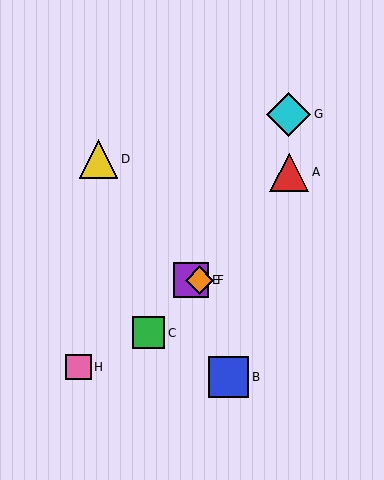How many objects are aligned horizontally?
2 objects (E, F) are aligned horizontally.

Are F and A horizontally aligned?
No, F is at y≈280 and A is at y≈173.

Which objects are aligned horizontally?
Objects E, F are aligned horizontally.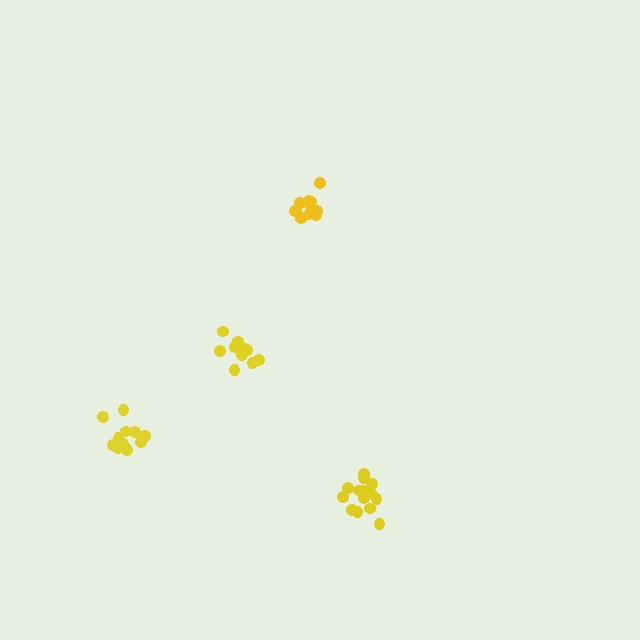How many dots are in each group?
Group 1: 12 dots, Group 2: 15 dots, Group 3: 12 dots, Group 4: 11 dots (50 total).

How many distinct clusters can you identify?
There are 4 distinct clusters.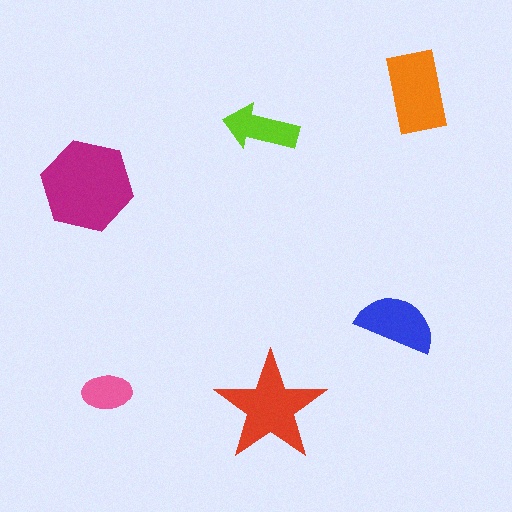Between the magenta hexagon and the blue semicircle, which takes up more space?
The magenta hexagon.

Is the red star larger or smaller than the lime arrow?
Larger.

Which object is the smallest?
The pink ellipse.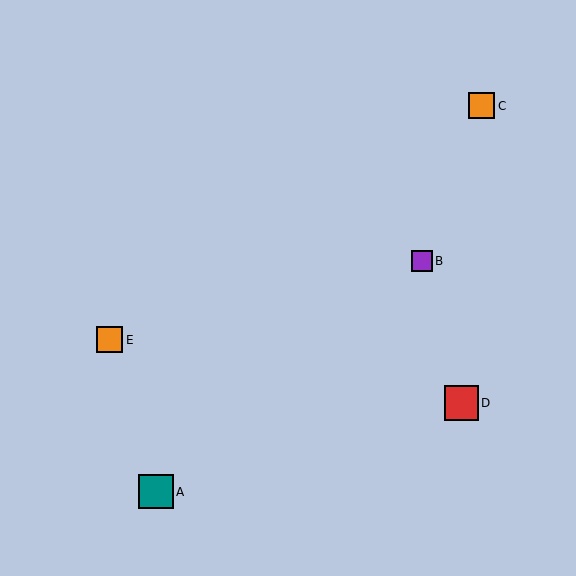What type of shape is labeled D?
Shape D is a red square.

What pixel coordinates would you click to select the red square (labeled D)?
Click at (461, 403) to select the red square D.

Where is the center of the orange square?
The center of the orange square is at (482, 106).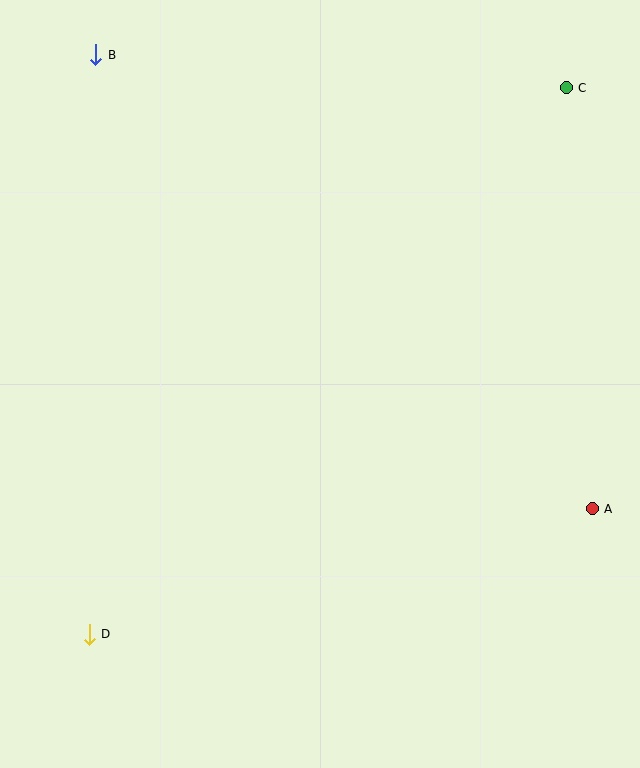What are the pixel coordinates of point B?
Point B is at (96, 55).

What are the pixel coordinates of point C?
Point C is at (566, 88).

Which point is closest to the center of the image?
Point A at (592, 509) is closest to the center.